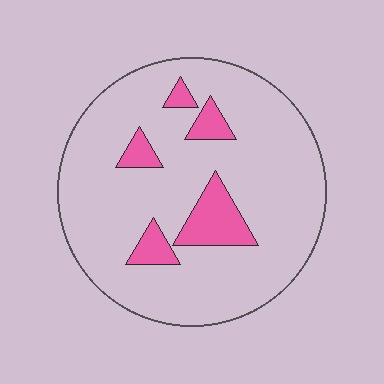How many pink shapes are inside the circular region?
5.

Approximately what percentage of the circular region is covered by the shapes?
Approximately 15%.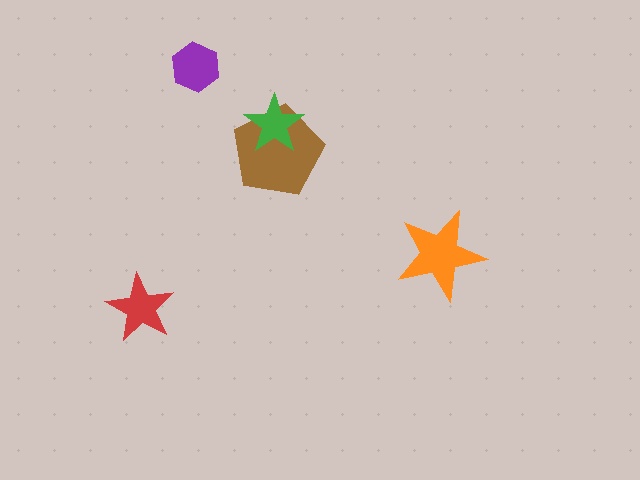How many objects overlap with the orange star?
0 objects overlap with the orange star.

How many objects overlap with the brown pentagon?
1 object overlaps with the brown pentagon.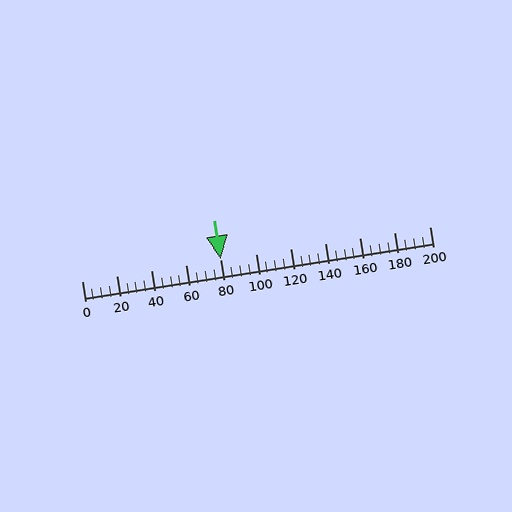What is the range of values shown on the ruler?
The ruler shows values from 0 to 200.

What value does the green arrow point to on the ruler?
The green arrow points to approximately 80.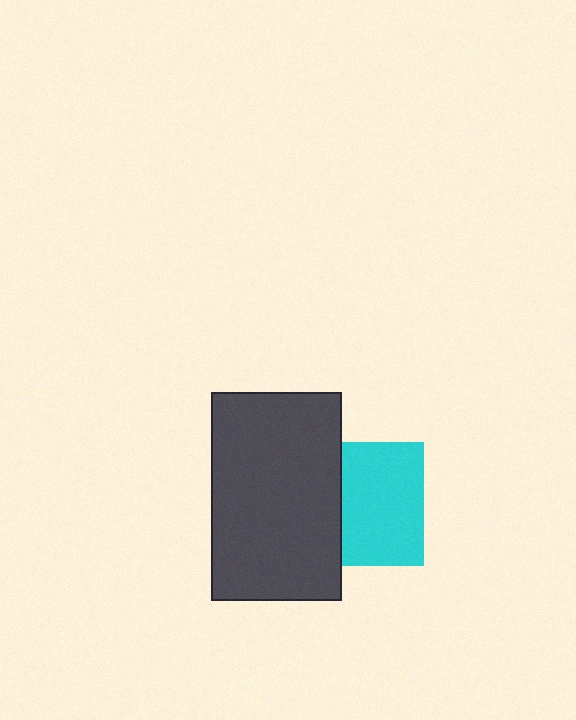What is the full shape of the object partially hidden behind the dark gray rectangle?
The partially hidden object is a cyan square.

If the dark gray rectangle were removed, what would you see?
You would see the complete cyan square.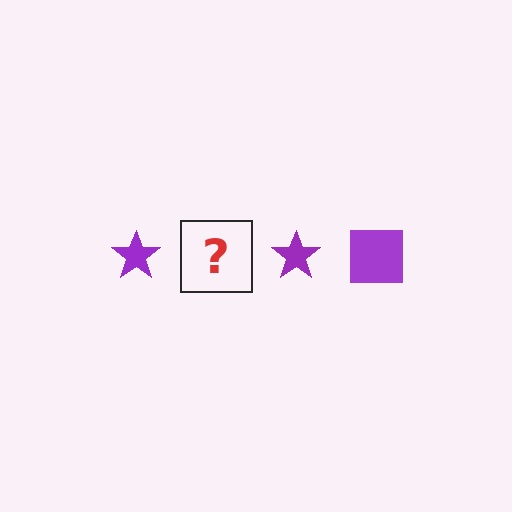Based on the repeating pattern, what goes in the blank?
The blank should be a purple square.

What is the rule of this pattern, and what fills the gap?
The rule is that the pattern cycles through star, square shapes in purple. The gap should be filled with a purple square.